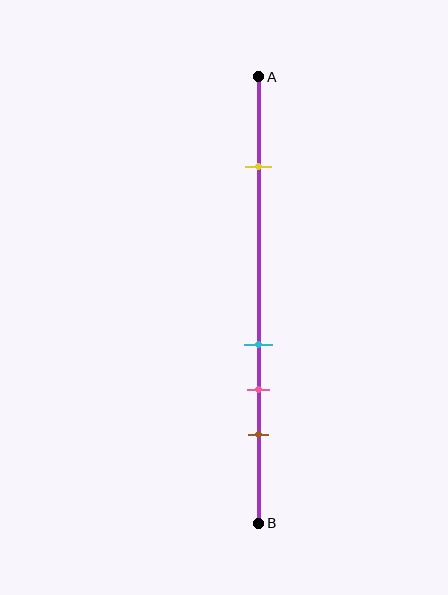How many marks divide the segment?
There are 4 marks dividing the segment.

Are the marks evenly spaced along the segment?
No, the marks are not evenly spaced.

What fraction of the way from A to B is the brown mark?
The brown mark is approximately 80% (0.8) of the way from A to B.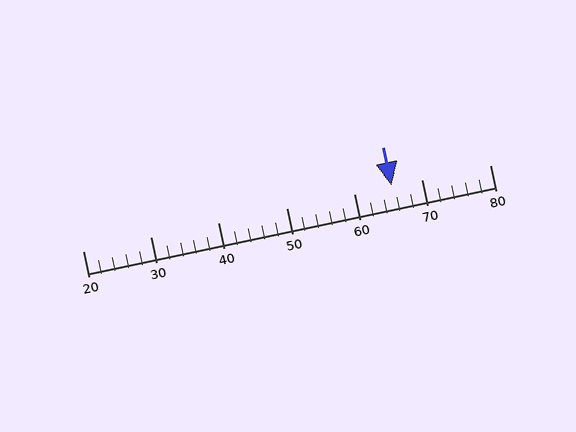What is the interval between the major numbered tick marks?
The major tick marks are spaced 10 units apart.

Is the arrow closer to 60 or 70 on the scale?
The arrow is closer to 70.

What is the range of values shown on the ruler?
The ruler shows values from 20 to 80.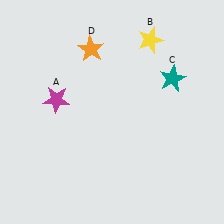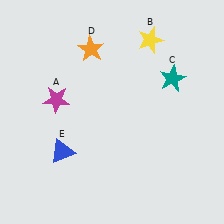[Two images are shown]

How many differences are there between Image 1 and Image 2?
There is 1 difference between the two images.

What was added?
A blue triangle (E) was added in Image 2.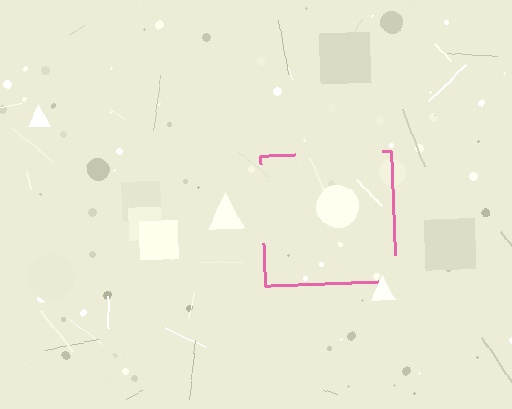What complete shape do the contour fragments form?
The contour fragments form a square.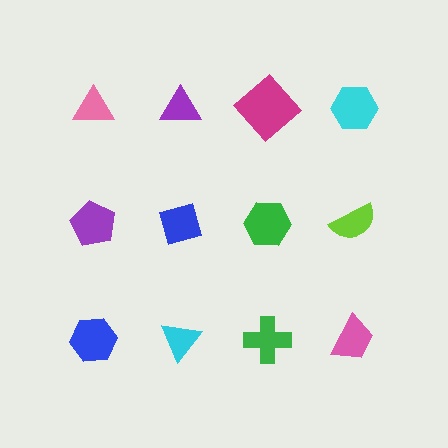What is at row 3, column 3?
A green cross.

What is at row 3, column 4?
A pink trapezoid.